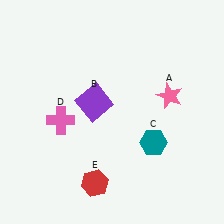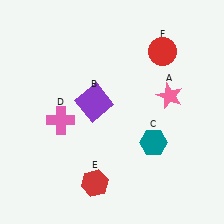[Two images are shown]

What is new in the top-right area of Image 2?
A red circle (F) was added in the top-right area of Image 2.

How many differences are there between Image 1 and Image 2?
There is 1 difference between the two images.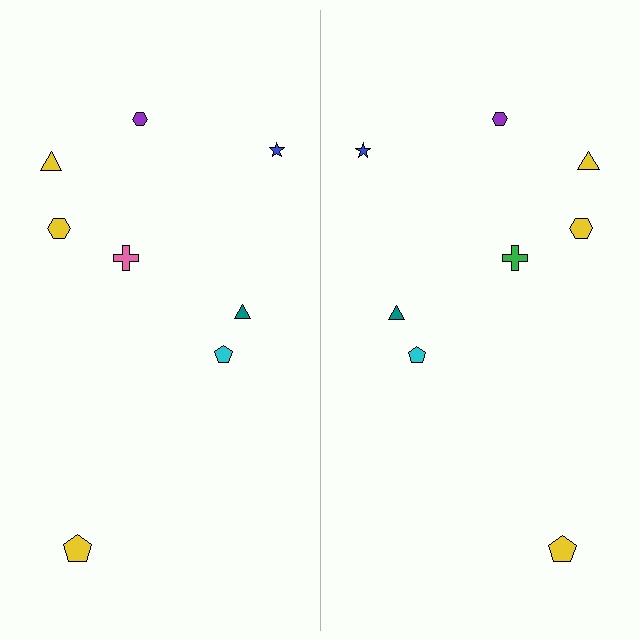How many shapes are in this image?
There are 16 shapes in this image.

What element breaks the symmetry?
The green cross on the right side breaks the symmetry — its mirror counterpart is pink.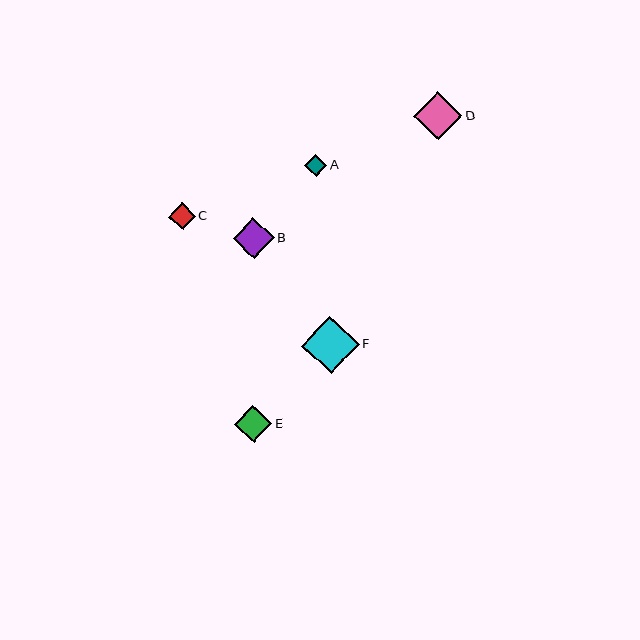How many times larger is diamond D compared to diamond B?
Diamond D is approximately 1.2 times the size of diamond B.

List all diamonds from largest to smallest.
From largest to smallest: F, D, B, E, C, A.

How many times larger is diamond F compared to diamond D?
Diamond F is approximately 1.2 times the size of diamond D.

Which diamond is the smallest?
Diamond A is the smallest with a size of approximately 23 pixels.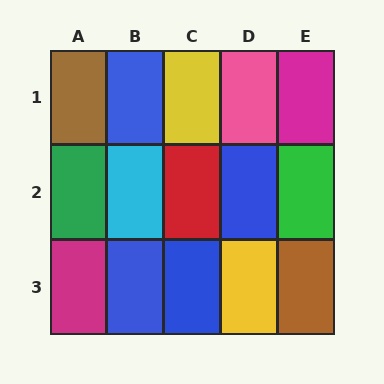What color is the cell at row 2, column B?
Cyan.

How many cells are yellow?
2 cells are yellow.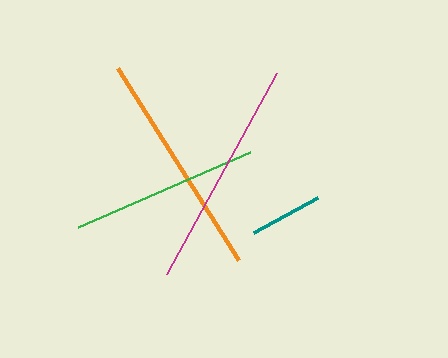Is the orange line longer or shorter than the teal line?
The orange line is longer than the teal line.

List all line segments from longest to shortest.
From longest to shortest: magenta, orange, green, teal.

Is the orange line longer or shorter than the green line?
The orange line is longer than the green line.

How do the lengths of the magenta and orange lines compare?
The magenta and orange lines are approximately the same length.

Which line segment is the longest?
The magenta line is the longest at approximately 229 pixels.